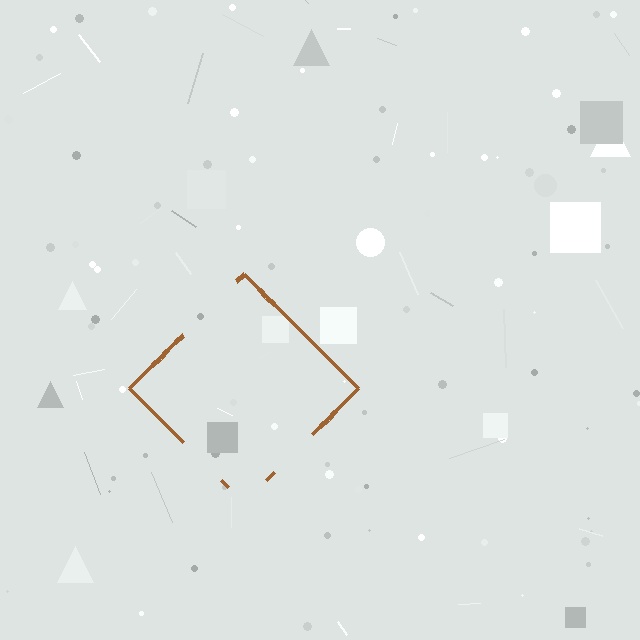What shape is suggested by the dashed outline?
The dashed outline suggests a diamond.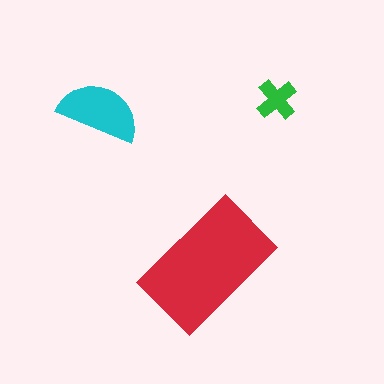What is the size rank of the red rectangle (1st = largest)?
1st.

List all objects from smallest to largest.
The green cross, the cyan semicircle, the red rectangle.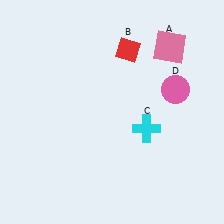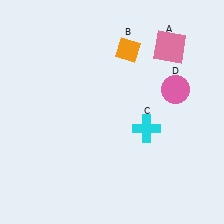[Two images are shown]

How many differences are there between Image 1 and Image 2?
There is 1 difference between the two images.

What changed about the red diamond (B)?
In Image 1, B is red. In Image 2, it changed to orange.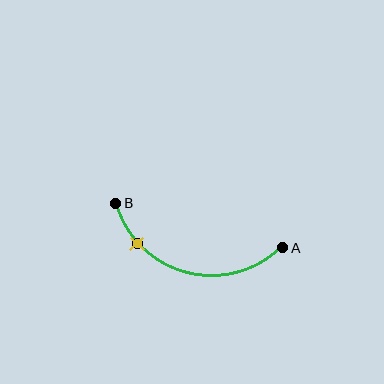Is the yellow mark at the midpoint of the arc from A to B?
No. The yellow mark lies on the arc but is closer to endpoint B. The arc midpoint would be at the point on the curve equidistant along the arc from both A and B.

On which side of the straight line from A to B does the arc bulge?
The arc bulges below the straight line connecting A and B.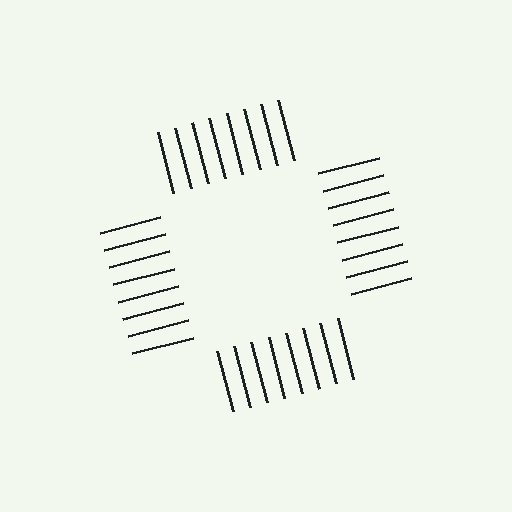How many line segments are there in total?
32 — 8 along each of the 4 edges.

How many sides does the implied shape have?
4 sides — the line-ends trace a square.